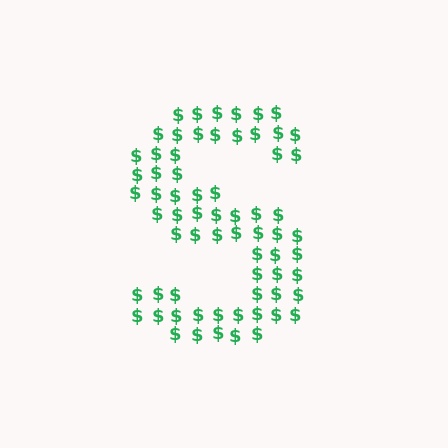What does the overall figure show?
The overall figure shows the letter S.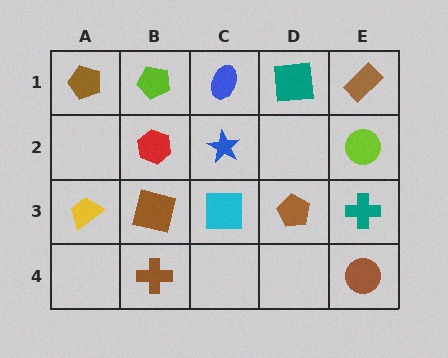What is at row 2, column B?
A red hexagon.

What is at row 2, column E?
A lime circle.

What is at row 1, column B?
A lime pentagon.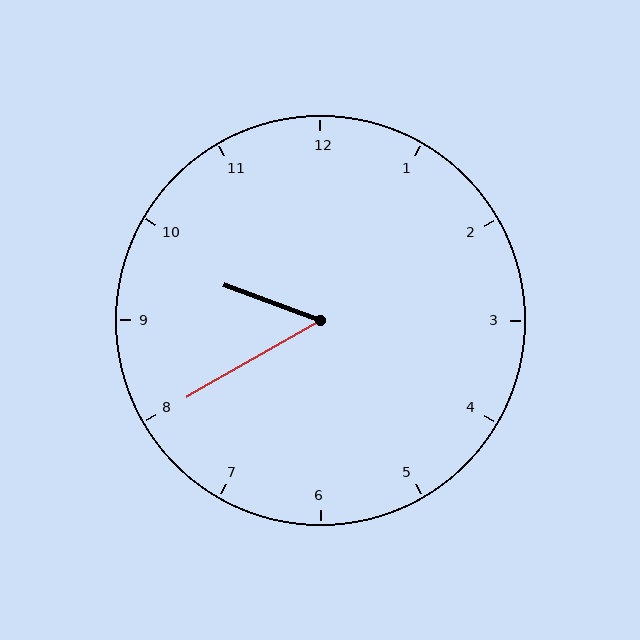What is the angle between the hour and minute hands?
Approximately 50 degrees.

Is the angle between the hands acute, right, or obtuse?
It is acute.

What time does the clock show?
9:40.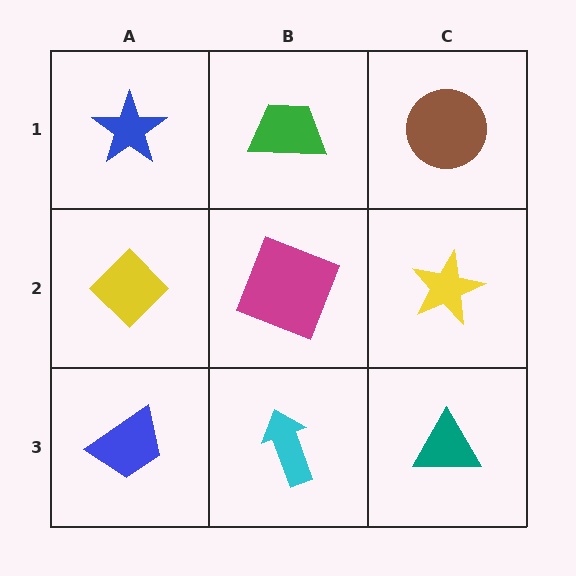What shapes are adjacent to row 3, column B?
A magenta square (row 2, column B), a blue trapezoid (row 3, column A), a teal triangle (row 3, column C).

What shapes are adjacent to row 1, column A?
A yellow diamond (row 2, column A), a green trapezoid (row 1, column B).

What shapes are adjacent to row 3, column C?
A yellow star (row 2, column C), a cyan arrow (row 3, column B).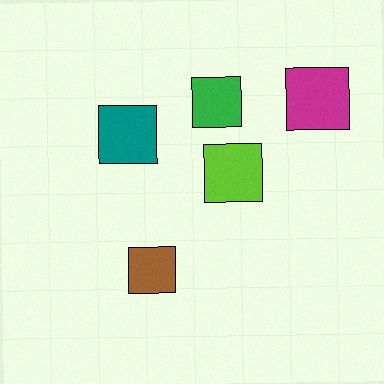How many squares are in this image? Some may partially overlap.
There are 5 squares.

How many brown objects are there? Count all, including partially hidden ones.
There is 1 brown object.